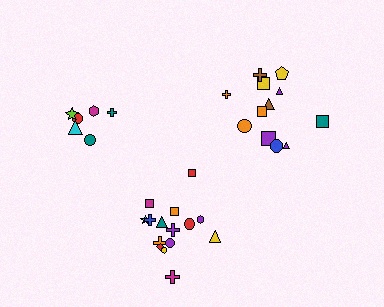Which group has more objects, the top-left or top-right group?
The top-right group.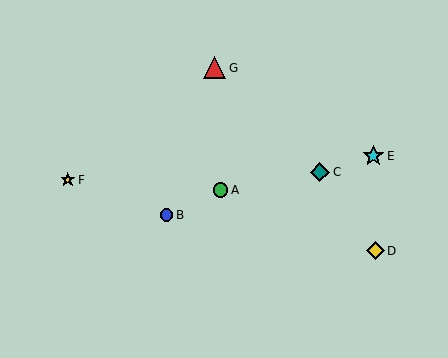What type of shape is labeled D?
Shape D is a yellow diamond.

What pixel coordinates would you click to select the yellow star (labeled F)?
Click at (68, 180) to select the yellow star F.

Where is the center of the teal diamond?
The center of the teal diamond is at (320, 172).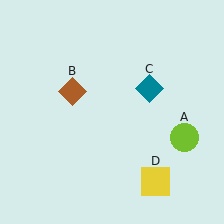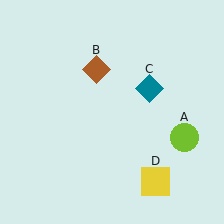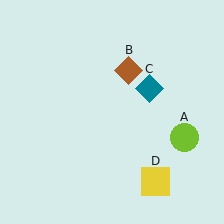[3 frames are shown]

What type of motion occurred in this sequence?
The brown diamond (object B) rotated clockwise around the center of the scene.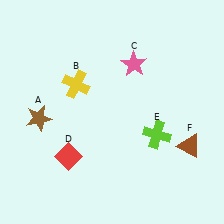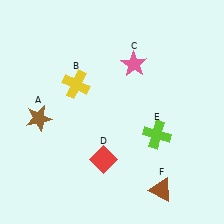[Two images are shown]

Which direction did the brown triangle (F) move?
The brown triangle (F) moved down.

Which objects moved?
The objects that moved are: the red diamond (D), the brown triangle (F).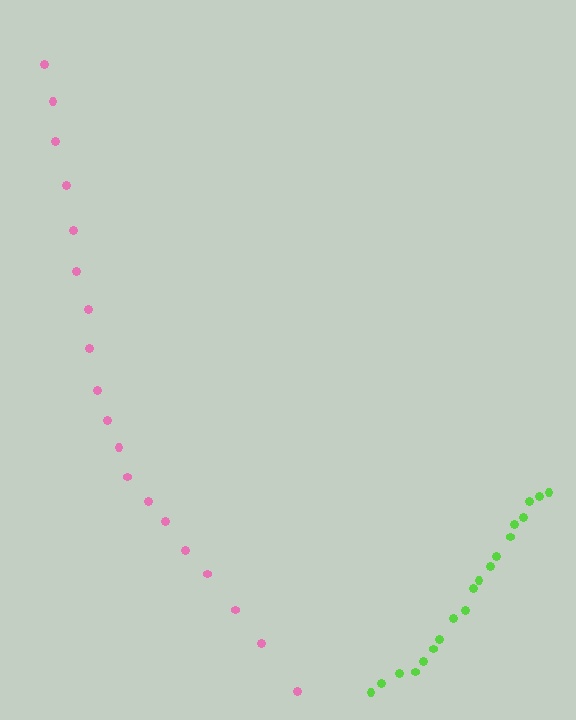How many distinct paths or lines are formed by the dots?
There are 2 distinct paths.